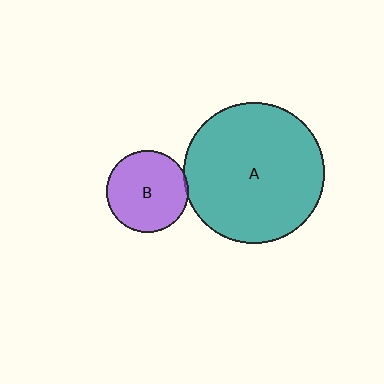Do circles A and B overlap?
Yes.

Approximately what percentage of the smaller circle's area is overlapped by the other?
Approximately 5%.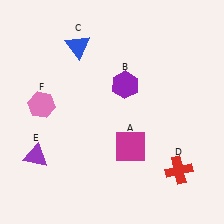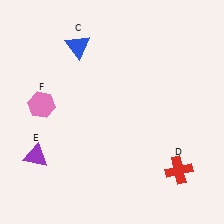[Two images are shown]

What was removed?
The purple hexagon (B), the magenta square (A) were removed in Image 2.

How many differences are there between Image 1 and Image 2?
There are 2 differences between the two images.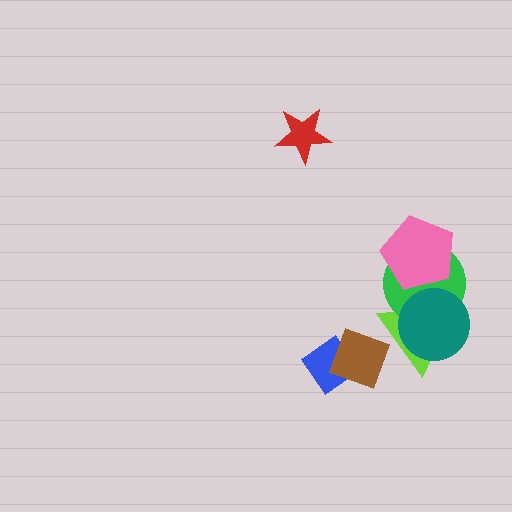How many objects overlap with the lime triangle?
3 objects overlap with the lime triangle.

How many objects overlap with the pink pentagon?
1 object overlaps with the pink pentagon.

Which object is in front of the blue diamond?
The brown diamond is in front of the blue diamond.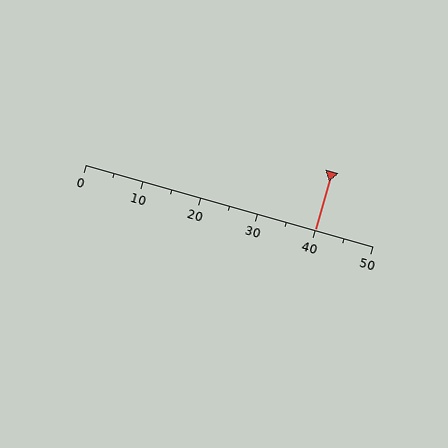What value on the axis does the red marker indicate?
The marker indicates approximately 40.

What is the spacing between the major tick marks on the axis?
The major ticks are spaced 10 apart.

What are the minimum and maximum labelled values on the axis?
The axis runs from 0 to 50.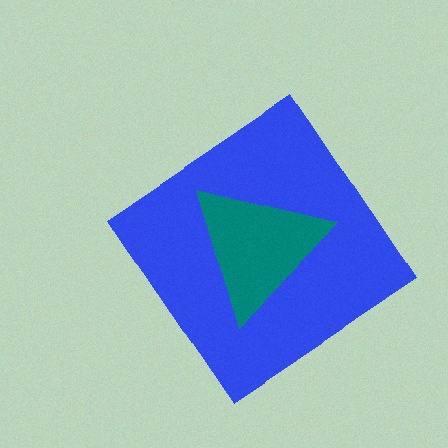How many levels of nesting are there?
2.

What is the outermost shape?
The blue diamond.